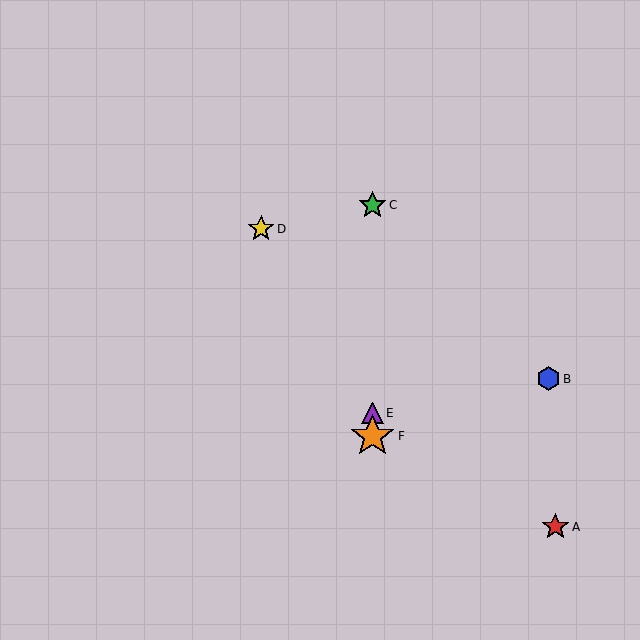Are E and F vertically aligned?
Yes, both are at x≈373.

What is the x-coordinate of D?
Object D is at x≈261.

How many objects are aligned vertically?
3 objects (C, E, F) are aligned vertically.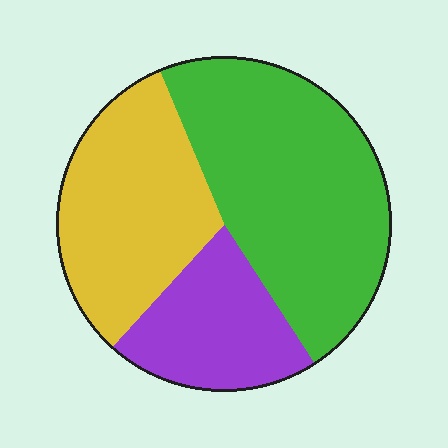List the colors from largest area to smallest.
From largest to smallest: green, yellow, purple.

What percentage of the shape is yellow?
Yellow takes up between a sixth and a third of the shape.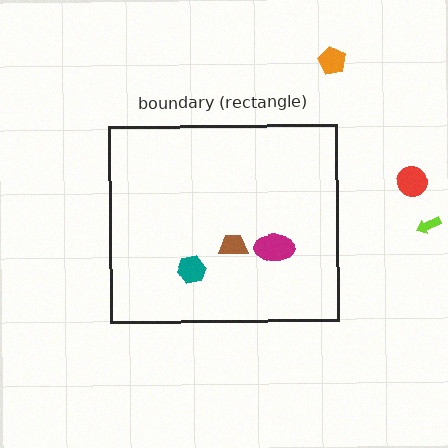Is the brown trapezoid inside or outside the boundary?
Inside.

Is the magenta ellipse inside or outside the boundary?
Inside.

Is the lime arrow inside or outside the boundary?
Outside.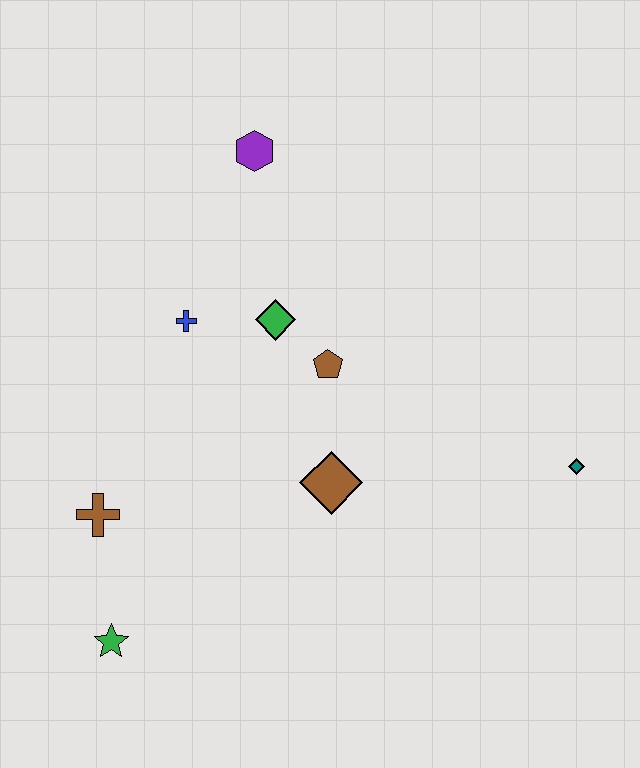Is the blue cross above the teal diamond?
Yes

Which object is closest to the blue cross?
The green diamond is closest to the blue cross.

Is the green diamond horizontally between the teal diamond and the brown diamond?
No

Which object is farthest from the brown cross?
The teal diamond is farthest from the brown cross.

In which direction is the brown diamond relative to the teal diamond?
The brown diamond is to the left of the teal diamond.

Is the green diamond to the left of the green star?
No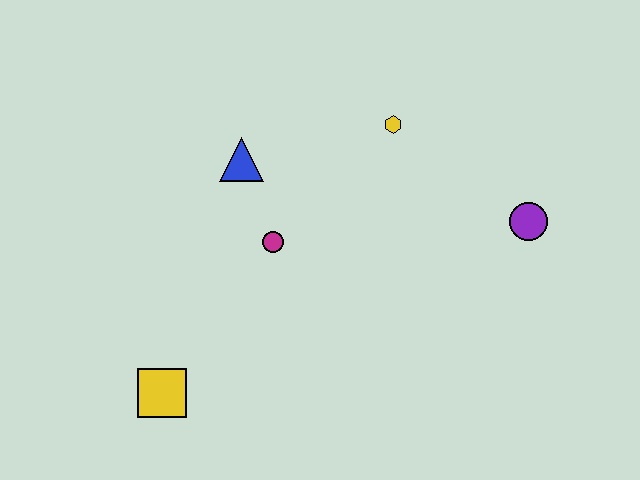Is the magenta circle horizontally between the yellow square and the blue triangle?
No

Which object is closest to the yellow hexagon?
The blue triangle is closest to the yellow hexagon.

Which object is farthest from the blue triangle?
The purple circle is farthest from the blue triangle.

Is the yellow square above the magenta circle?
No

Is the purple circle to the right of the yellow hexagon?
Yes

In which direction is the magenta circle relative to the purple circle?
The magenta circle is to the left of the purple circle.